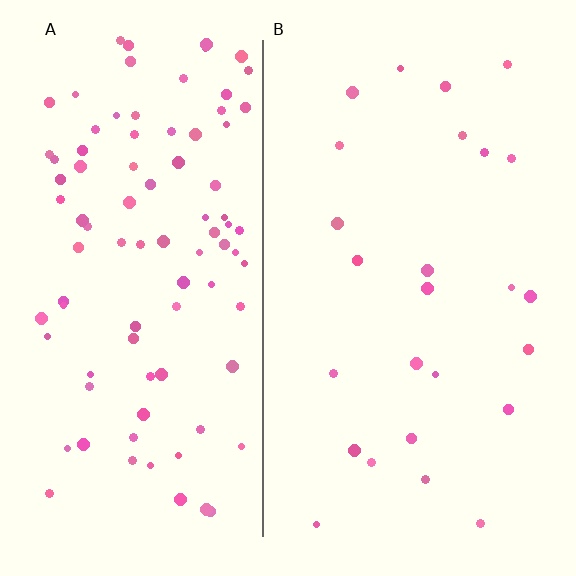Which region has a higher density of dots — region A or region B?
A (the left).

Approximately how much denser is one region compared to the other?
Approximately 3.6× — region A over region B.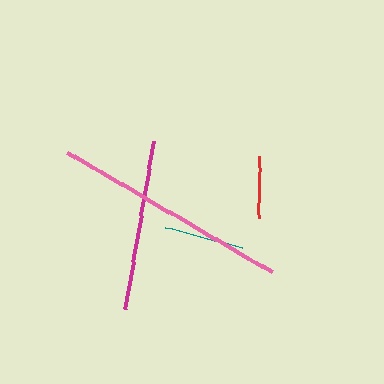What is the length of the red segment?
The red segment is approximately 63 pixels long.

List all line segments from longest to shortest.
From longest to shortest: pink, magenta, teal, red.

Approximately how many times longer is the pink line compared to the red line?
The pink line is approximately 3.8 times the length of the red line.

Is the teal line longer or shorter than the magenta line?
The magenta line is longer than the teal line.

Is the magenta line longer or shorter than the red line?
The magenta line is longer than the red line.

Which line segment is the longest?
The pink line is the longest at approximately 237 pixels.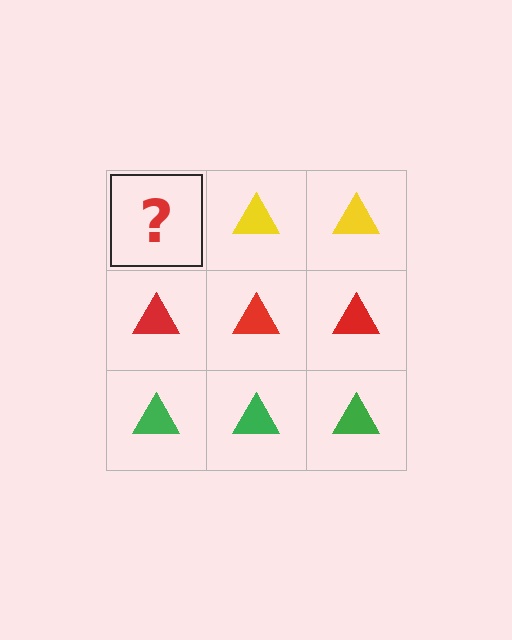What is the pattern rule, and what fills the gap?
The rule is that each row has a consistent color. The gap should be filled with a yellow triangle.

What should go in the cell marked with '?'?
The missing cell should contain a yellow triangle.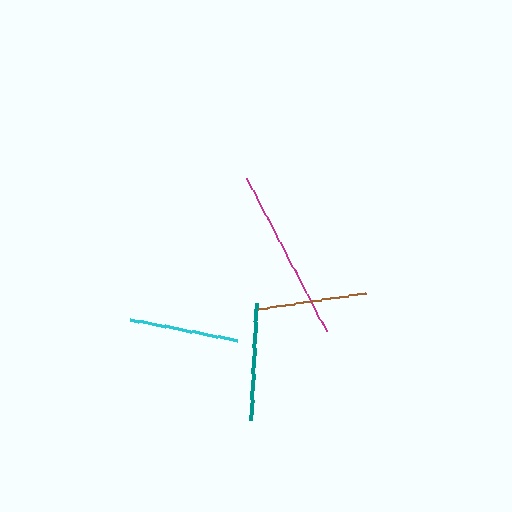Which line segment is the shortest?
The brown line is the shortest at approximately 108 pixels.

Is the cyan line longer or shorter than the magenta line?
The magenta line is longer than the cyan line.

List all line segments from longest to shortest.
From longest to shortest: magenta, teal, cyan, brown.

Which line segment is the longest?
The magenta line is the longest at approximately 173 pixels.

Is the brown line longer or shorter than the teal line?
The teal line is longer than the brown line.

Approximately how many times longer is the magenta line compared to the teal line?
The magenta line is approximately 1.5 times the length of the teal line.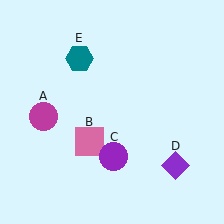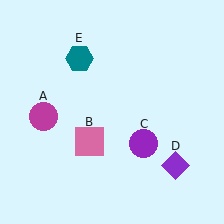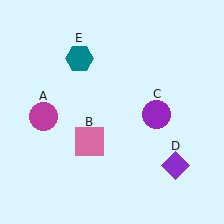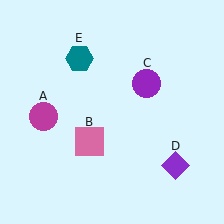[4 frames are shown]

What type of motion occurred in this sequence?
The purple circle (object C) rotated counterclockwise around the center of the scene.